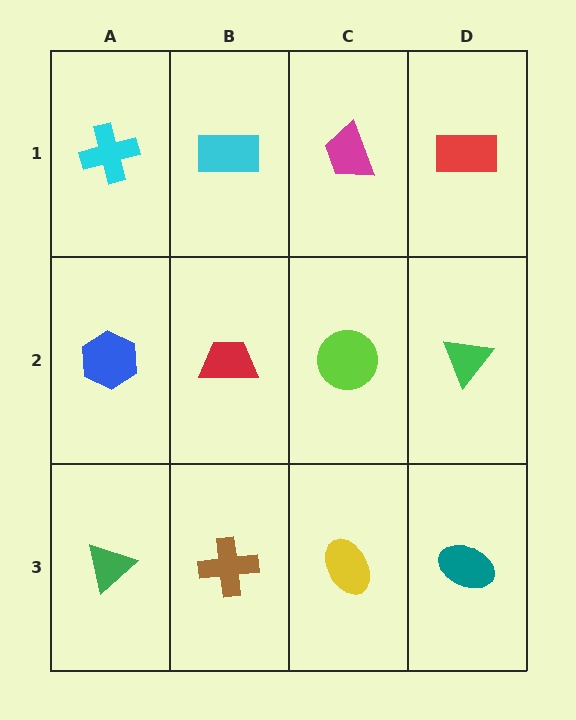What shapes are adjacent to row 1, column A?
A blue hexagon (row 2, column A), a cyan rectangle (row 1, column B).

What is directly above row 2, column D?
A red rectangle.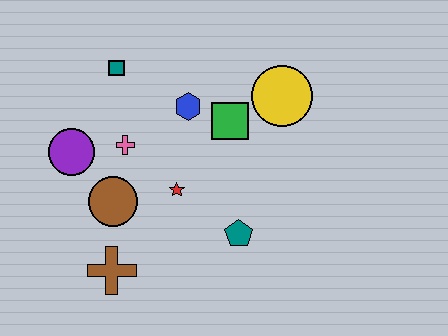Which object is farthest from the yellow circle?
The brown cross is farthest from the yellow circle.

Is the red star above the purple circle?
No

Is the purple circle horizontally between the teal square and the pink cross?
No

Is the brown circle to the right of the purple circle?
Yes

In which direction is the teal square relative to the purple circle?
The teal square is above the purple circle.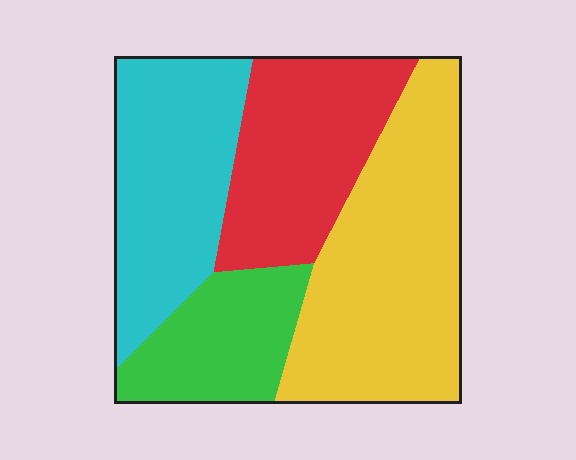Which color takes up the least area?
Green, at roughly 15%.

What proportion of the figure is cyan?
Cyan covers about 25% of the figure.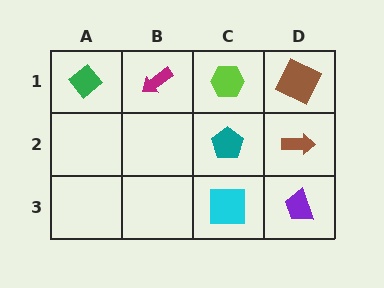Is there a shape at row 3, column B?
No, that cell is empty.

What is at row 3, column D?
A purple trapezoid.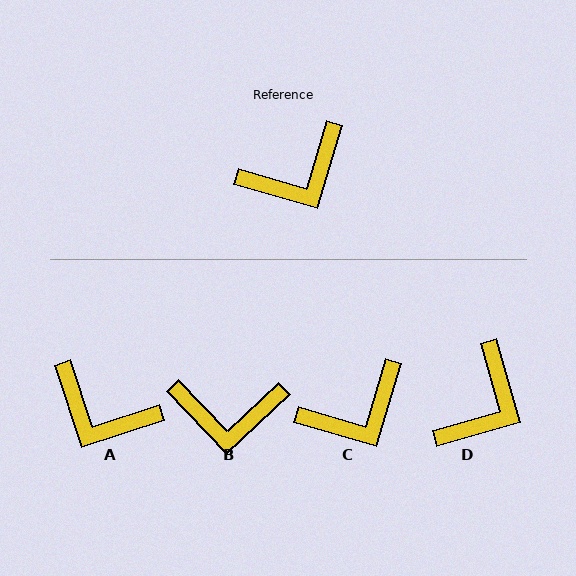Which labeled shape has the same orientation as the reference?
C.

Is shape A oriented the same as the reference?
No, it is off by about 55 degrees.